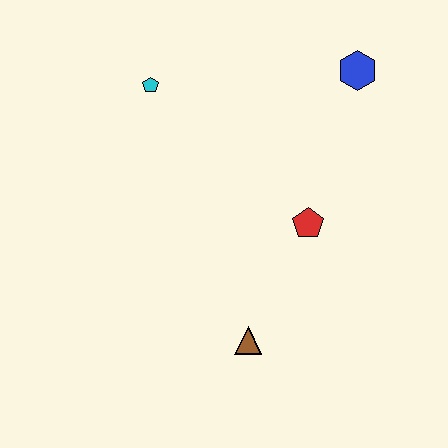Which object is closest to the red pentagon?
The brown triangle is closest to the red pentagon.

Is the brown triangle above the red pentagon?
No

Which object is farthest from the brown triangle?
The blue hexagon is farthest from the brown triangle.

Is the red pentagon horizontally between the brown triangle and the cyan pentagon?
No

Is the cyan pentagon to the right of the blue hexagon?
No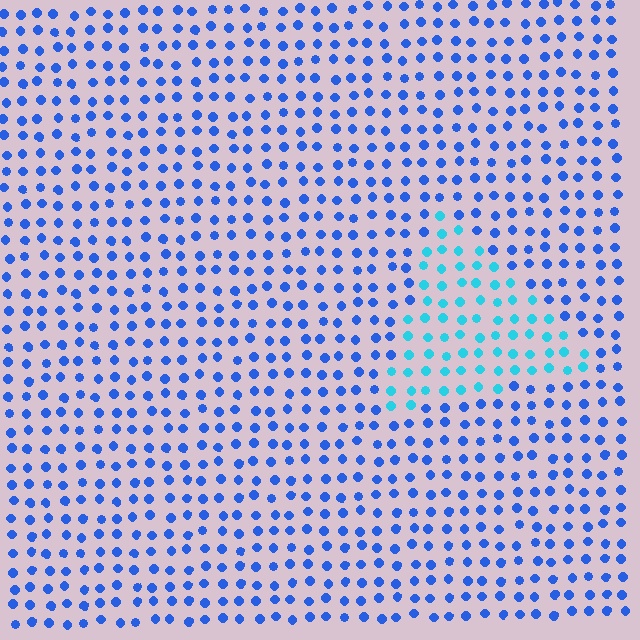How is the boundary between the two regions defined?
The boundary is defined purely by a slight shift in hue (about 36 degrees). Spacing, size, and orientation are identical on both sides.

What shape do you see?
I see a triangle.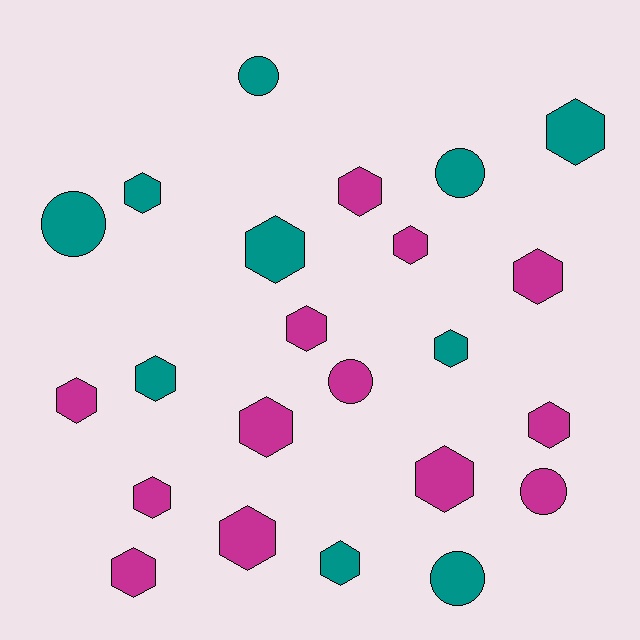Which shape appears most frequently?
Hexagon, with 17 objects.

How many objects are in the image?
There are 23 objects.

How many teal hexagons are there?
There are 6 teal hexagons.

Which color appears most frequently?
Magenta, with 13 objects.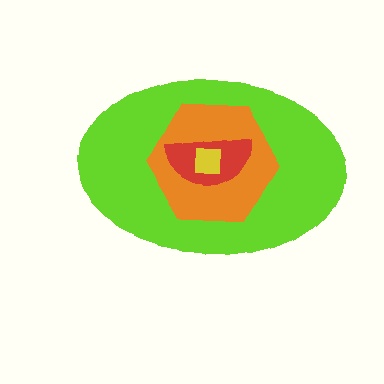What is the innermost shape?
The yellow square.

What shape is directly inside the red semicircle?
The yellow square.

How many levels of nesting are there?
4.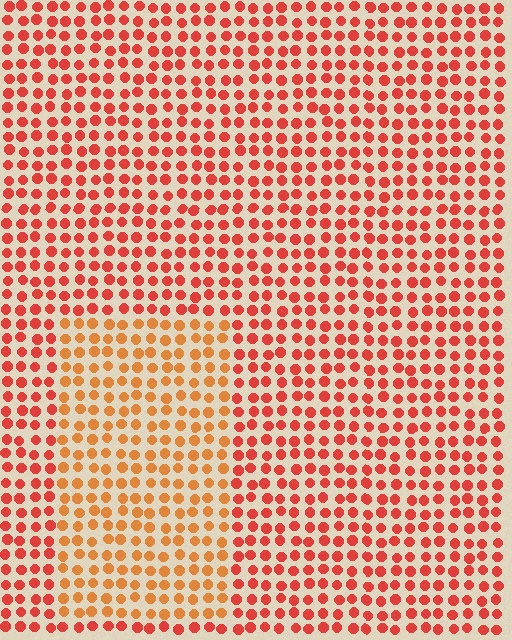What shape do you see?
I see a rectangle.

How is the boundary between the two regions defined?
The boundary is defined purely by a slight shift in hue (about 26 degrees). Spacing, size, and orientation are identical on both sides.